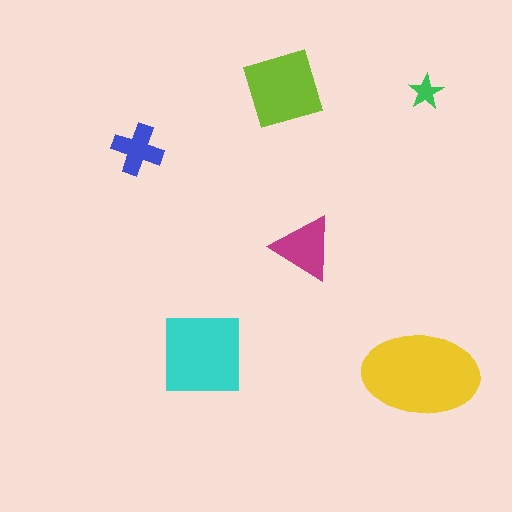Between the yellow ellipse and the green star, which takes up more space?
The yellow ellipse.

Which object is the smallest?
The green star.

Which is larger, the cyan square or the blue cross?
The cyan square.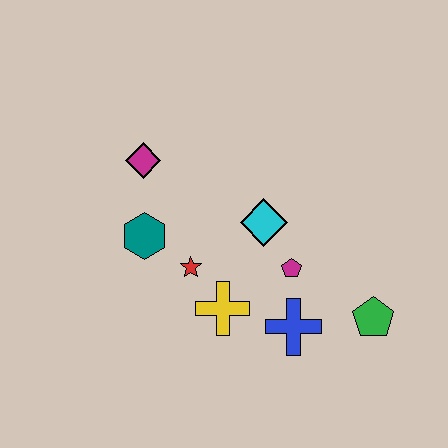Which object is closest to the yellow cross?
The red star is closest to the yellow cross.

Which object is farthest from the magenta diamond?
The green pentagon is farthest from the magenta diamond.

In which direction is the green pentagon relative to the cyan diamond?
The green pentagon is to the right of the cyan diamond.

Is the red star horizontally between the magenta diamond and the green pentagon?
Yes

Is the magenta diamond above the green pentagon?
Yes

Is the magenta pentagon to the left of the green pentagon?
Yes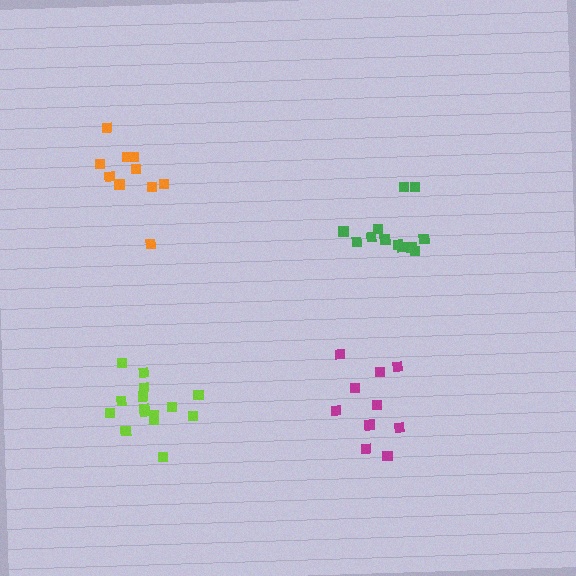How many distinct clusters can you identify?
There are 4 distinct clusters.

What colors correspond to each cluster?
The clusters are colored: orange, magenta, green, lime.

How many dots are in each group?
Group 1: 10 dots, Group 2: 10 dots, Group 3: 13 dots, Group 4: 15 dots (48 total).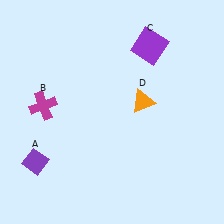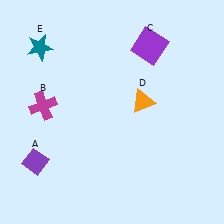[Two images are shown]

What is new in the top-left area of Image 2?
A teal star (E) was added in the top-left area of Image 2.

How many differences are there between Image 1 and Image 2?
There is 1 difference between the two images.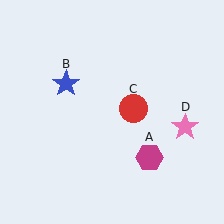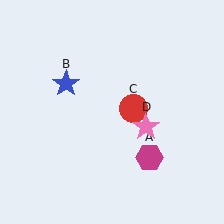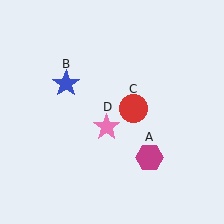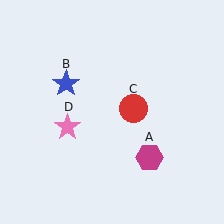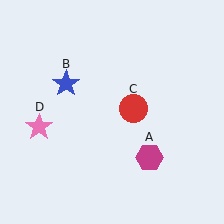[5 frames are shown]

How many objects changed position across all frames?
1 object changed position: pink star (object D).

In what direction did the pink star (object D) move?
The pink star (object D) moved left.